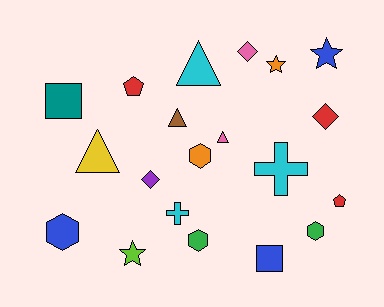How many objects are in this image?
There are 20 objects.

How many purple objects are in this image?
There is 1 purple object.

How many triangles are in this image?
There are 4 triangles.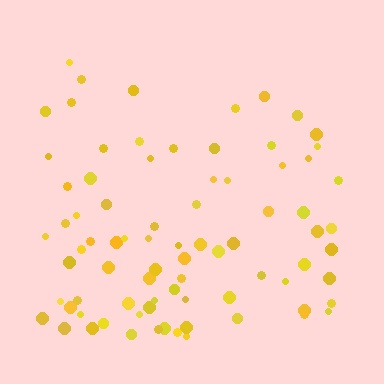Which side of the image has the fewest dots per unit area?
The top.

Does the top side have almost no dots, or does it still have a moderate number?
Still a moderate number, just noticeably fewer than the bottom.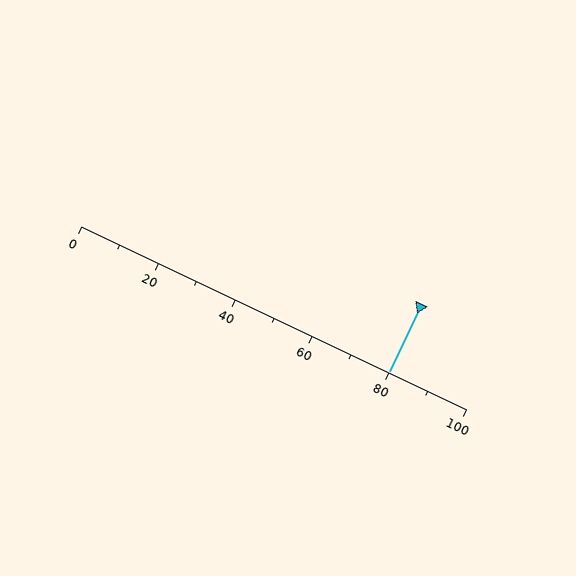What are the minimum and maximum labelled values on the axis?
The axis runs from 0 to 100.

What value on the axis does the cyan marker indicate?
The marker indicates approximately 80.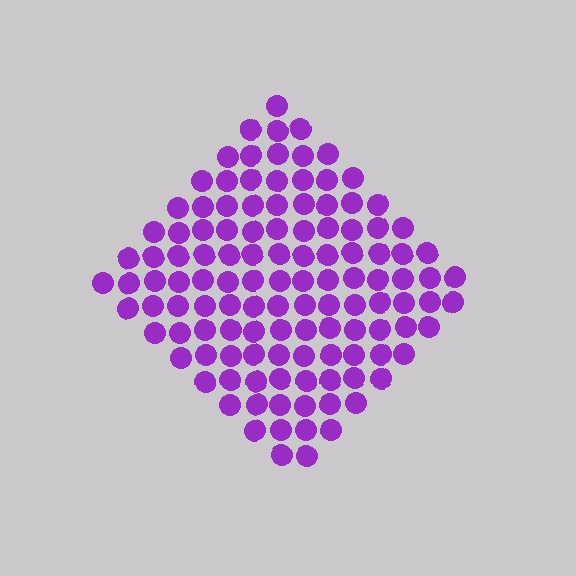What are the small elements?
The small elements are circles.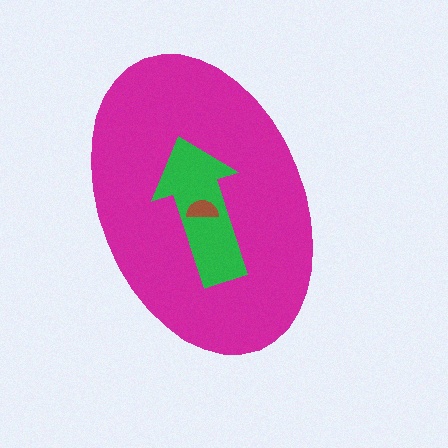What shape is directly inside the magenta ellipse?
The green arrow.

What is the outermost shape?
The magenta ellipse.